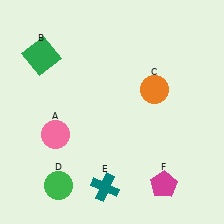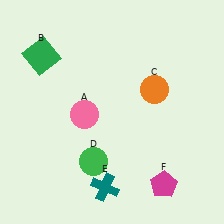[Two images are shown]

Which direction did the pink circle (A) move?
The pink circle (A) moved right.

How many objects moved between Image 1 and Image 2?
2 objects moved between the two images.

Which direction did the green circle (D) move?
The green circle (D) moved right.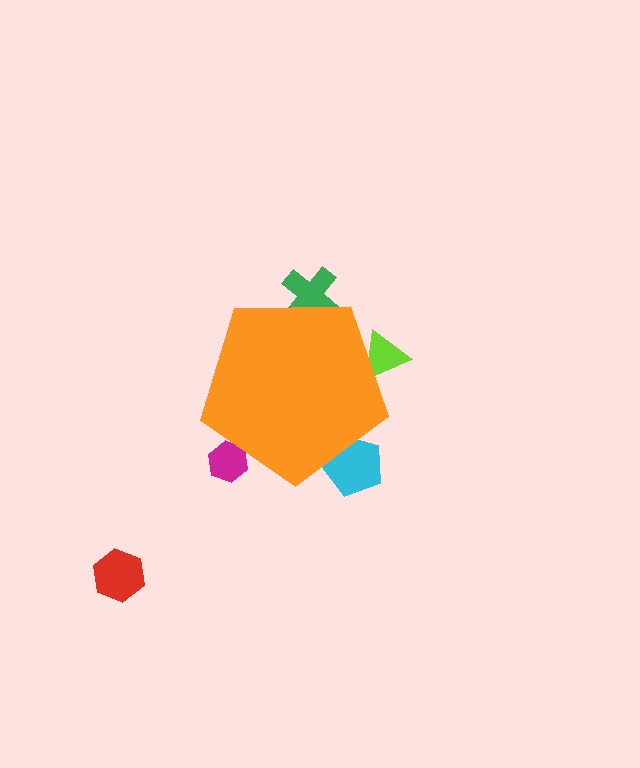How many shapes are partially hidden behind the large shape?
4 shapes are partially hidden.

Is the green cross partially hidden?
Yes, the green cross is partially hidden behind the orange pentagon.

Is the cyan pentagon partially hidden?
Yes, the cyan pentagon is partially hidden behind the orange pentagon.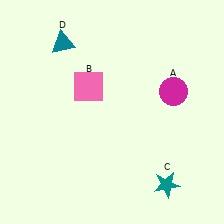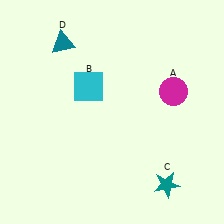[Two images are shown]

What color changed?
The square (B) changed from pink in Image 1 to cyan in Image 2.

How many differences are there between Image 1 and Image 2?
There is 1 difference between the two images.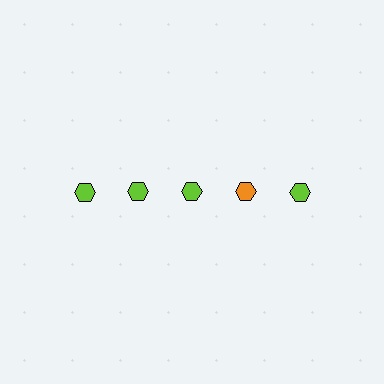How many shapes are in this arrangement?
There are 5 shapes arranged in a grid pattern.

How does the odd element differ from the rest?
It has a different color: orange instead of lime.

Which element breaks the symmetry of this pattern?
The orange hexagon in the top row, second from right column breaks the symmetry. All other shapes are lime hexagons.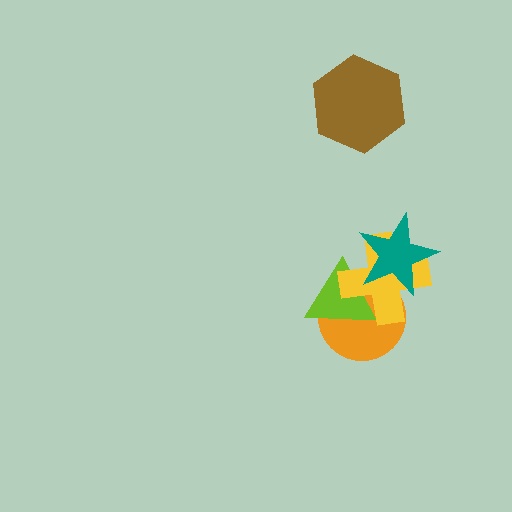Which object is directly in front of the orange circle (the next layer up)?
The lime triangle is directly in front of the orange circle.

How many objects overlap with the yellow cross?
3 objects overlap with the yellow cross.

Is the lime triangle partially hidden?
Yes, it is partially covered by another shape.